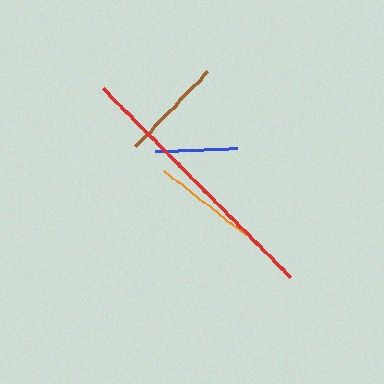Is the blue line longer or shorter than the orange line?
The orange line is longer than the blue line.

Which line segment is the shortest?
The blue line is the shortest at approximately 83 pixels.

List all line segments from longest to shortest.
From longest to shortest: red, brown, orange, blue.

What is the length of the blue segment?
The blue segment is approximately 83 pixels long.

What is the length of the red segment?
The red segment is approximately 266 pixels long.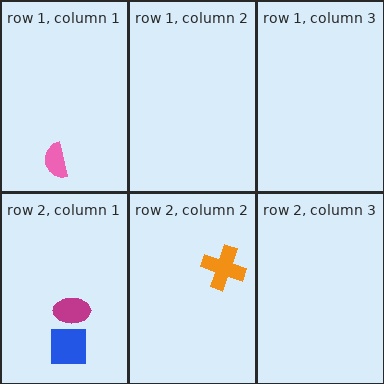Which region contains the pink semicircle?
The row 1, column 1 region.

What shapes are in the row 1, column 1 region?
The pink semicircle.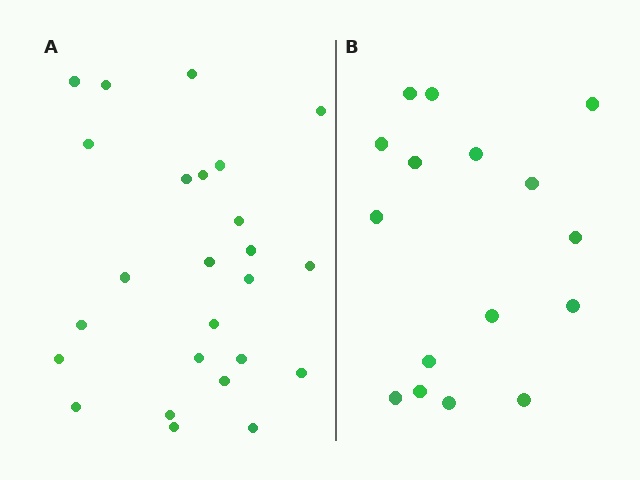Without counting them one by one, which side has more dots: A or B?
Region A (the left region) has more dots.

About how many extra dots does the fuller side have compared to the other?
Region A has roughly 8 or so more dots than region B.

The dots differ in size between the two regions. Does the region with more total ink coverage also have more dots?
No. Region B has more total ink coverage because its dots are larger, but region A actually contains more individual dots. Total area can be misleading — the number of items is what matters here.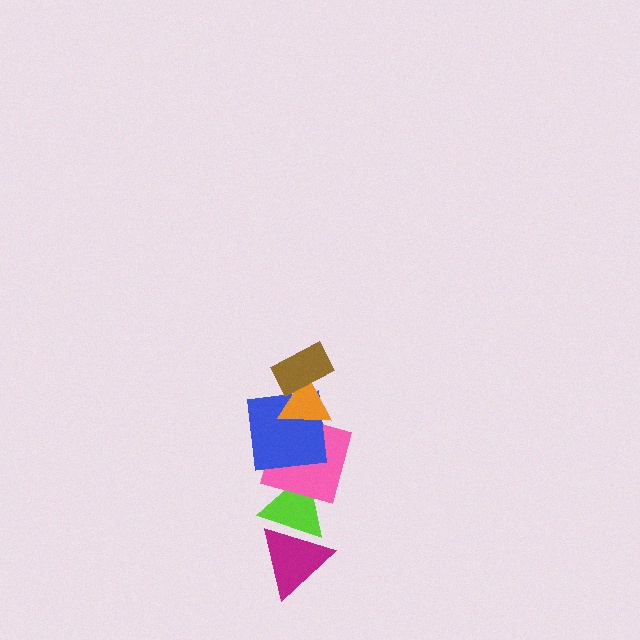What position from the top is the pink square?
The pink square is 4th from the top.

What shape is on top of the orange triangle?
The brown rectangle is on top of the orange triangle.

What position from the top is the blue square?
The blue square is 3rd from the top.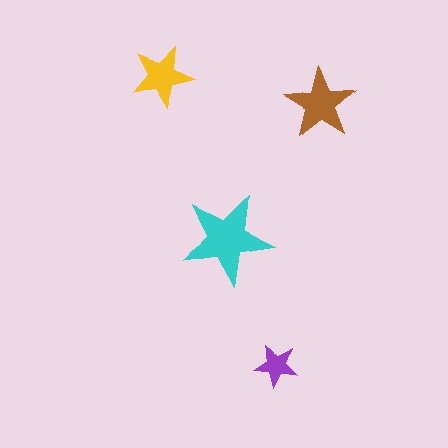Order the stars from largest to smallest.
the cyan one, the brown one, the yellow one, the purple one.